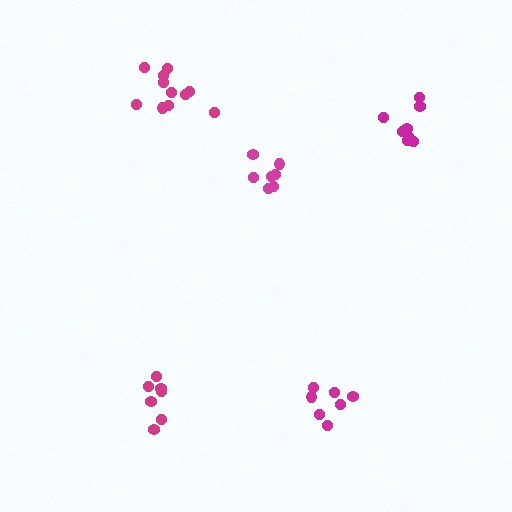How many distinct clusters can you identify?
There are 5 distinct clusters.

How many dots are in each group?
Group 1: 7 dots, Group 2: 7 dots, Group 3: 8 dots, Group 4: 7 dots, Group 5: 11 dots (40 total).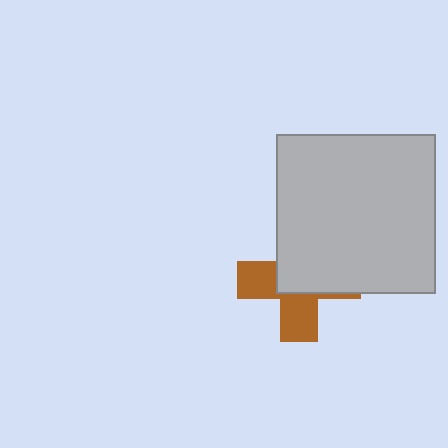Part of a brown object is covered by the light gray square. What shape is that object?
It is a cross.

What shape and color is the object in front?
The object in front is a light gray square.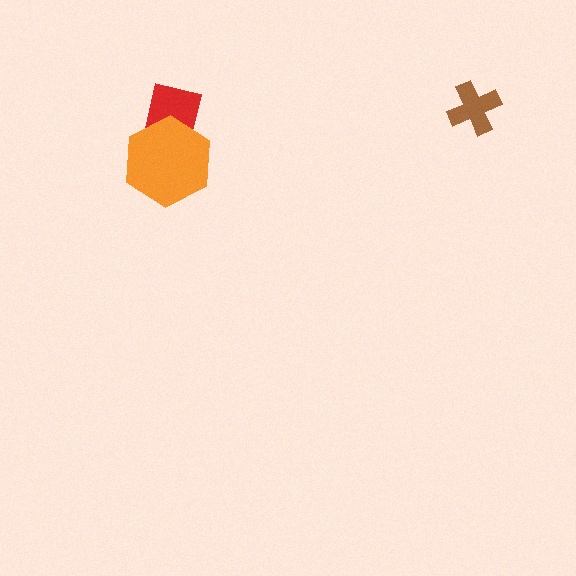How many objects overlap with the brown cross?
0 objects overlap with the brown cross.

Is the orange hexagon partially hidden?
No, no other shape covers it.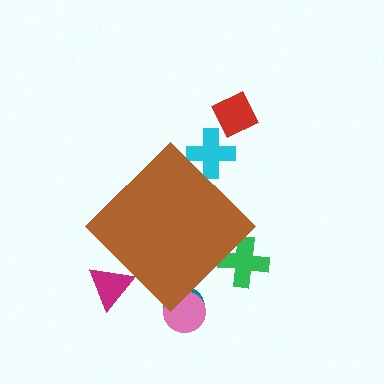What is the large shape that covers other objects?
A brown diamond.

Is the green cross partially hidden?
Yes, the green cross is partially hidden behind the brown diamond.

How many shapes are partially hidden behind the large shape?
5 shapes are partially hidden.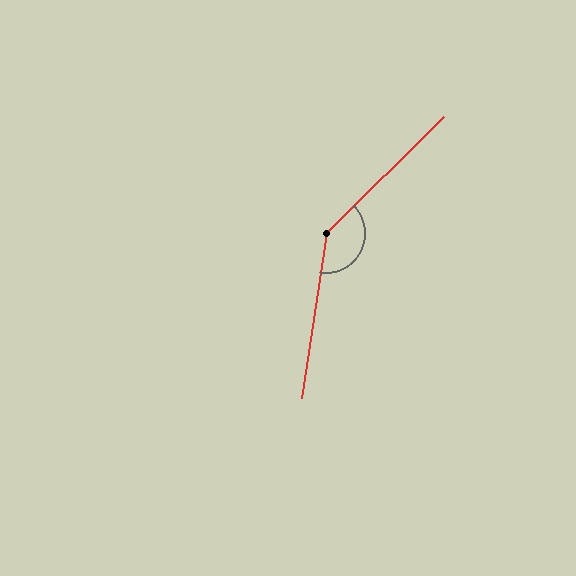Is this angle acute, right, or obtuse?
It is obtuse.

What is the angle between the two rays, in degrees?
Approximately 143 degrees.